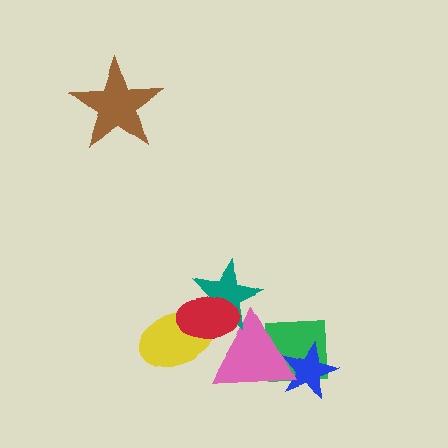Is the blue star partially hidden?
Yes, it is partially covered by another shape.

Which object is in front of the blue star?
The pink triangle is in front of the blue star.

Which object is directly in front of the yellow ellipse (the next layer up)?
The pink triangle is directly in front of the yellow ellipse.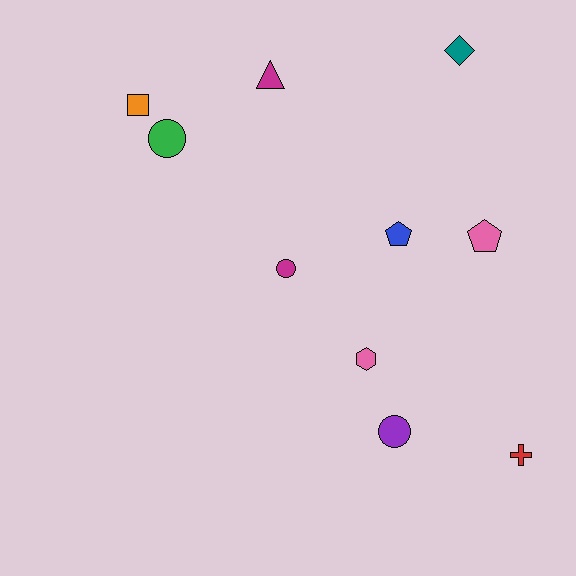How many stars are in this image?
There are no stars.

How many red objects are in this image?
There is 1 red object.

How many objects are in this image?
There are 10 objects.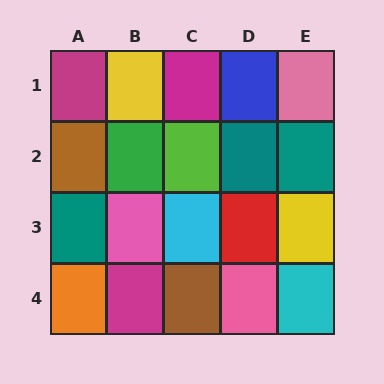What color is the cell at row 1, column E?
Pink.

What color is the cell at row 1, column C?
Magenta.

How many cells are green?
1 cell is green.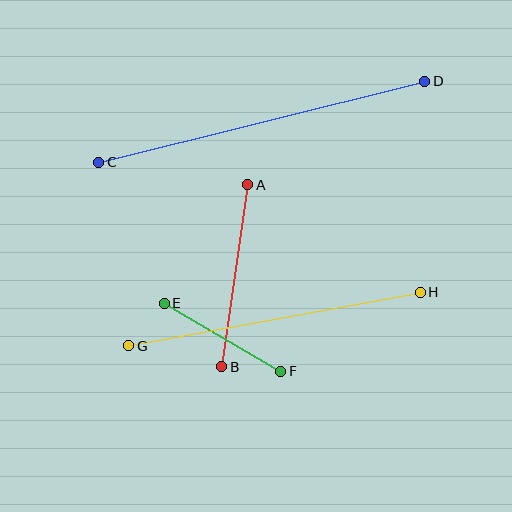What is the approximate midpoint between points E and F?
The midpoint is at approximately (223, 337) pixels.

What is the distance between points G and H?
The distance is approximately 296 pixels.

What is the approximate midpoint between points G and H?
The midpoint is at approximately (275, 319) pixels.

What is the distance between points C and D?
The distance is approximately 336 pixels.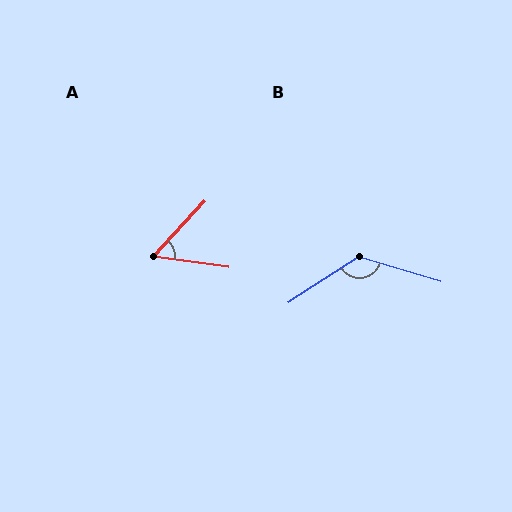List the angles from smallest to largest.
A (55°), B (130°).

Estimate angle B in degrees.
Approximately 130 degrees.